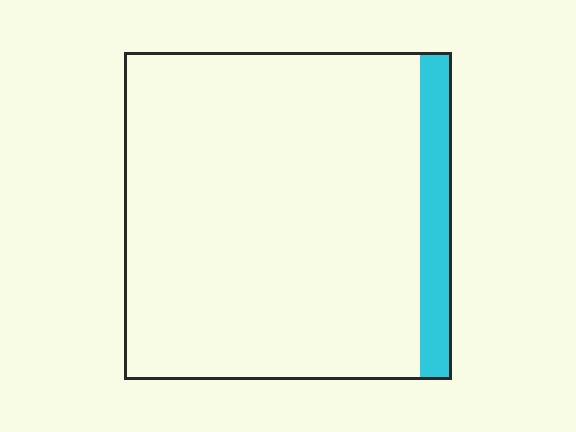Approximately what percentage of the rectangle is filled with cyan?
Approximately 10%.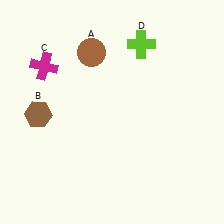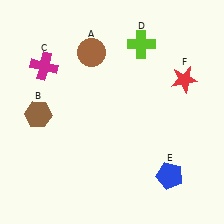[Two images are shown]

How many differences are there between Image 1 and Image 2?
There are 2 differences between the two images.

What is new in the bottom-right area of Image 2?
A blue pentagon (E) was added in the bottom-right area of Image 2.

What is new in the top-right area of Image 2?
A red star (F) was added in the top-right area of Image 2.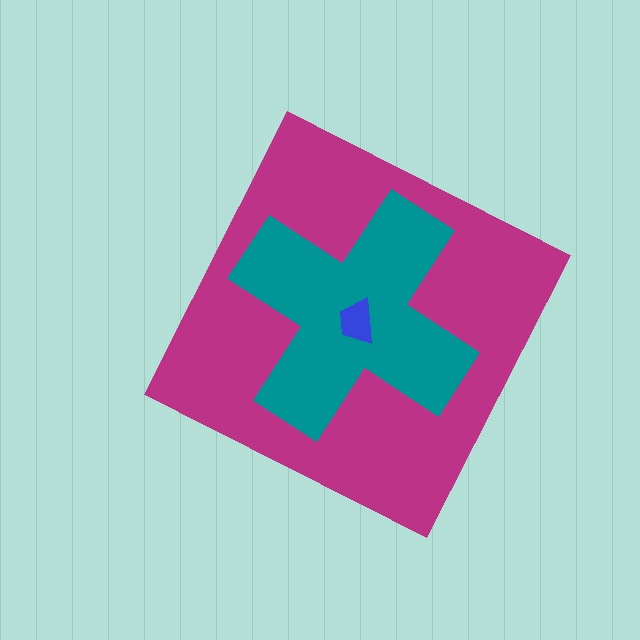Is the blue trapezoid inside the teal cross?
Yes.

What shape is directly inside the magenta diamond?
The teal cross.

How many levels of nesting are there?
3.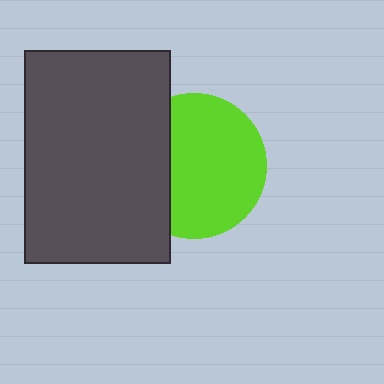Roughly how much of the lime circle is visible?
Most of it is visible (roughly 69%).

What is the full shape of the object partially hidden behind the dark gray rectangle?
The partially hidden object is a lime circle.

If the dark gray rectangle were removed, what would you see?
You would see the complete lime circle.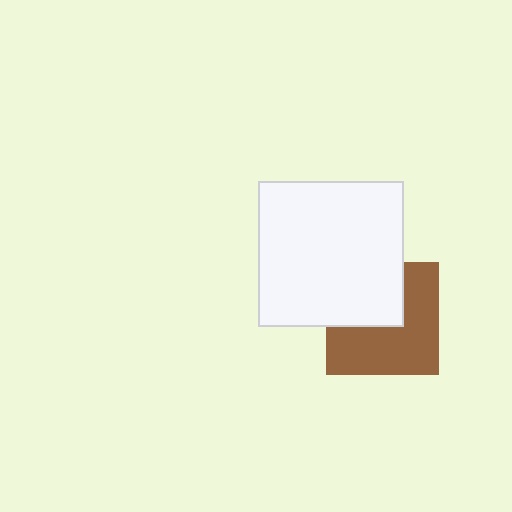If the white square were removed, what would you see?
You would see the complete brown square.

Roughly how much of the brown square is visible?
About half of it is visible (roughly 60%).